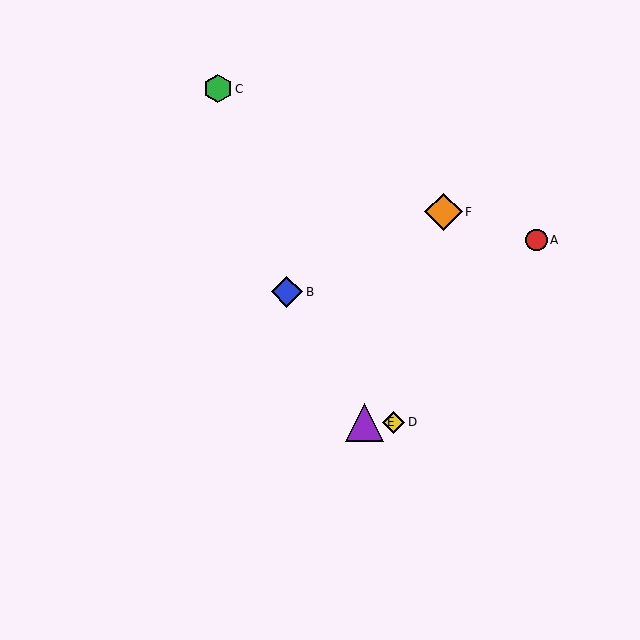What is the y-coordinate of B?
Object B is at y≈292.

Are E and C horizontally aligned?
No, E is at y≈422 and C is at y≈89.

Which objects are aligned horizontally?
Objects D, E are aligned horizontally.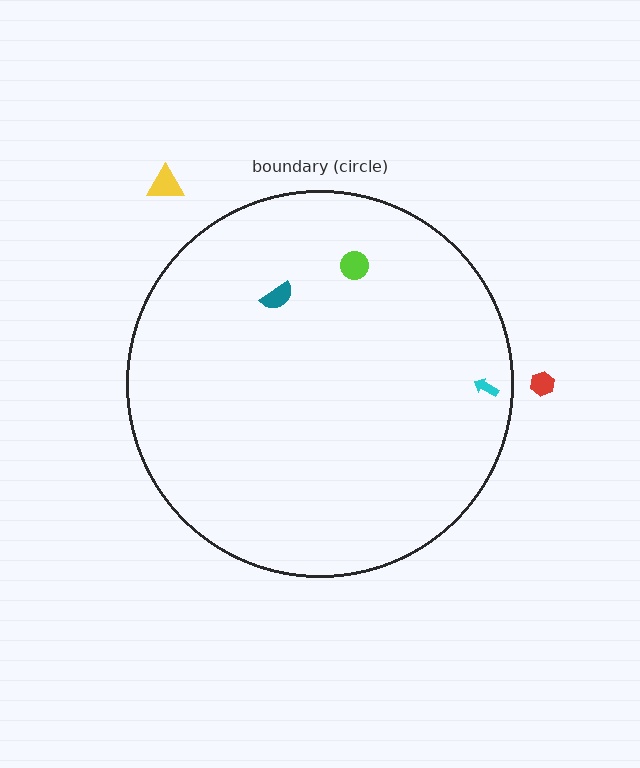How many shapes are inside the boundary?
3 inside, 2 outside.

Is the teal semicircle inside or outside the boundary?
Inside.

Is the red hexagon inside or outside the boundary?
Outside.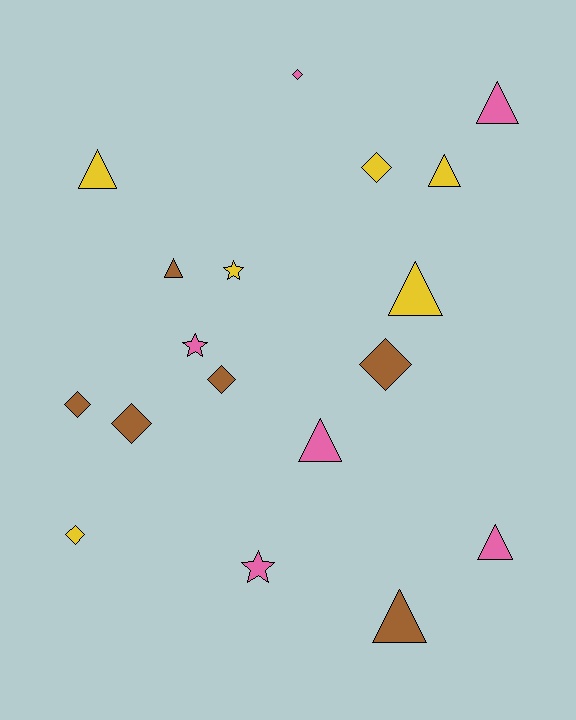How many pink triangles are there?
There are 3 pink triangles.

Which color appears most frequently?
Brown, with 6 objects.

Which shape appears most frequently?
Triangle, with 8 objects.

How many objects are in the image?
There are 18 objects.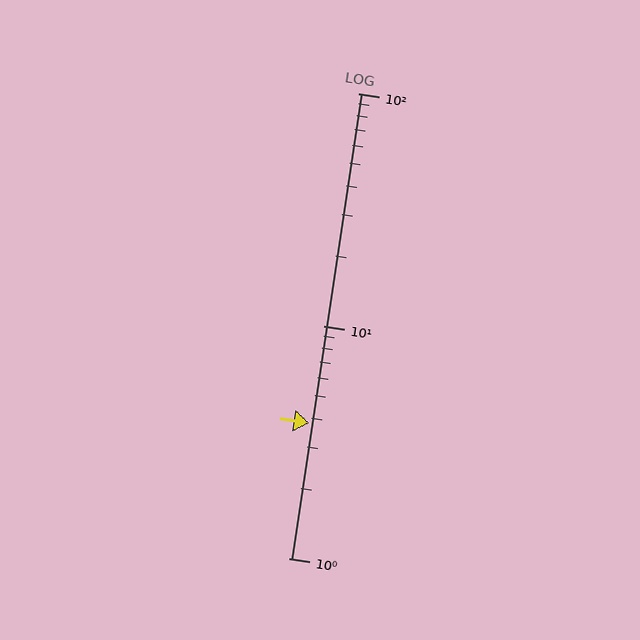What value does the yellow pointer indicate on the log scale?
The pointer indicates approximately 3.8.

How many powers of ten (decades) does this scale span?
The scale spans 2 decades, from 1 to 100.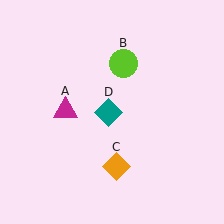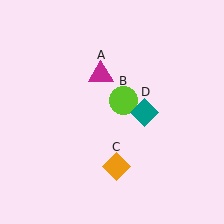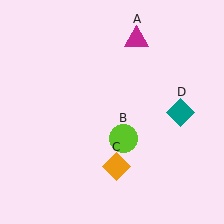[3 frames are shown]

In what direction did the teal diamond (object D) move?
The teal diamond (object D) moved right.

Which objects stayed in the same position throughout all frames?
Orange diamond (object C) remained stationary.